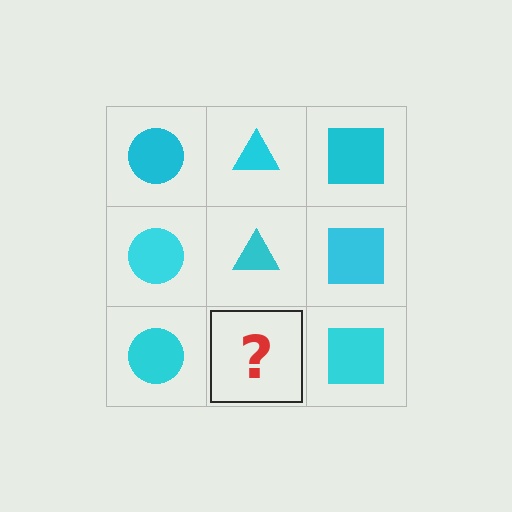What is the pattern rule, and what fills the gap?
The rule is that each column has a consistent shape. The gap should be filled with a cyan triangle.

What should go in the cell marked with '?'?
The missing cell should contain a cyan triangle.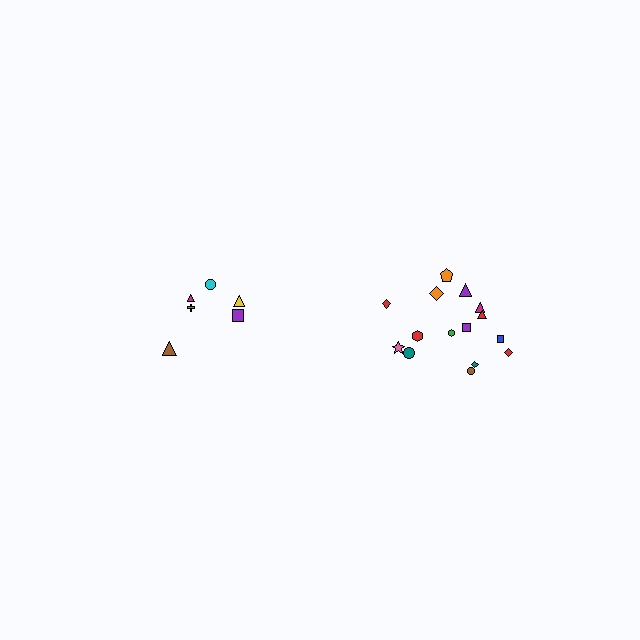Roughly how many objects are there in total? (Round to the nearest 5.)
Roughly 20 objects in total.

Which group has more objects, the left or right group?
The right group.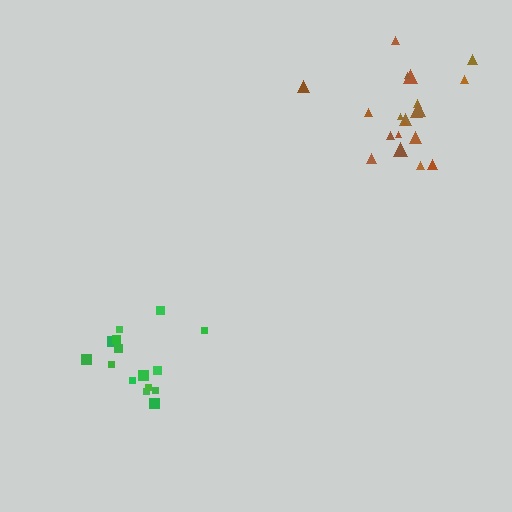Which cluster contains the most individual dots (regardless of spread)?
Brown (20).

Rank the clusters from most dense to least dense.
brown, green.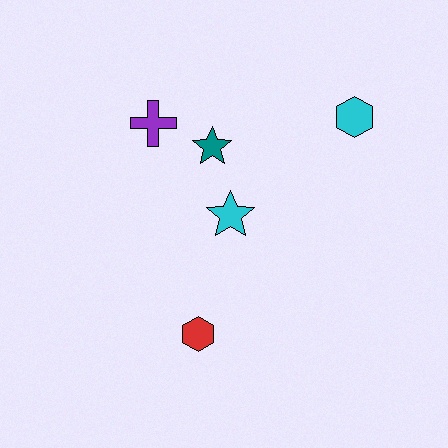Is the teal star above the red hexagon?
Yes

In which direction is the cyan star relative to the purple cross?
The cyan star is below the purple cross.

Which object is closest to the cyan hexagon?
The teal star is closest to the cyan hexagon.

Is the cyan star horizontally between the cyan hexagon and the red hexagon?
Yes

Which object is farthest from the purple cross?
The red hexagon is farthest from the purple cross.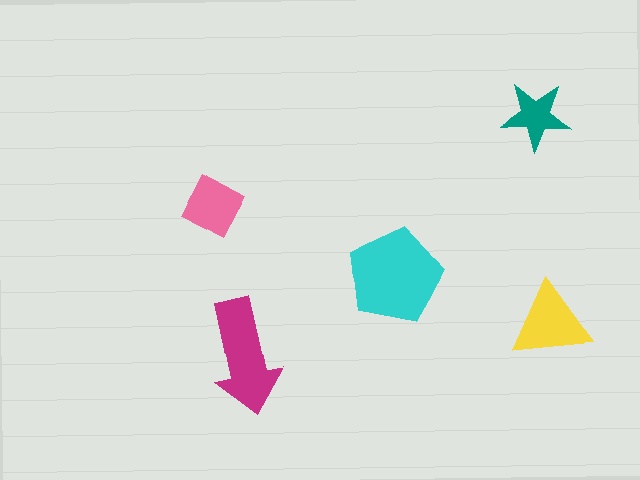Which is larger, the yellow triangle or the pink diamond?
The yellow triangle.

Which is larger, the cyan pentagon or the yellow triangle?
The cyan pentagon.